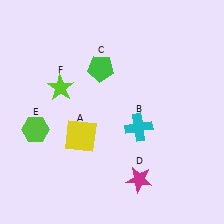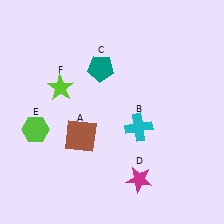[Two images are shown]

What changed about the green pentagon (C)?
In Image 1, C is green. In Image 2, it changed to teal.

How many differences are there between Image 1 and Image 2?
There are 2 differences between the two images.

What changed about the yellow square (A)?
In Image 1, A is yellow. In Image 2, it changed to brown.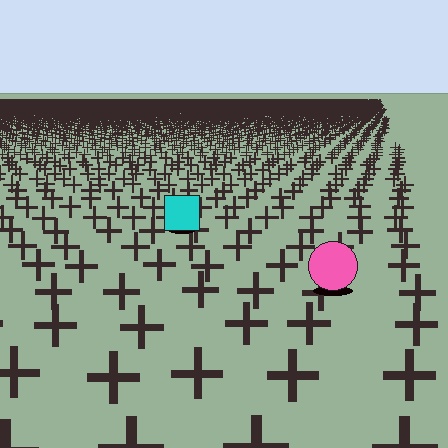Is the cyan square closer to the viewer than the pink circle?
No. The pink circle is closer — you can tell from the texture gradient: the ground texture is coarser near it.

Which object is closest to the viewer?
The pink circle is closest. The texture marks near it are larger and more spread out.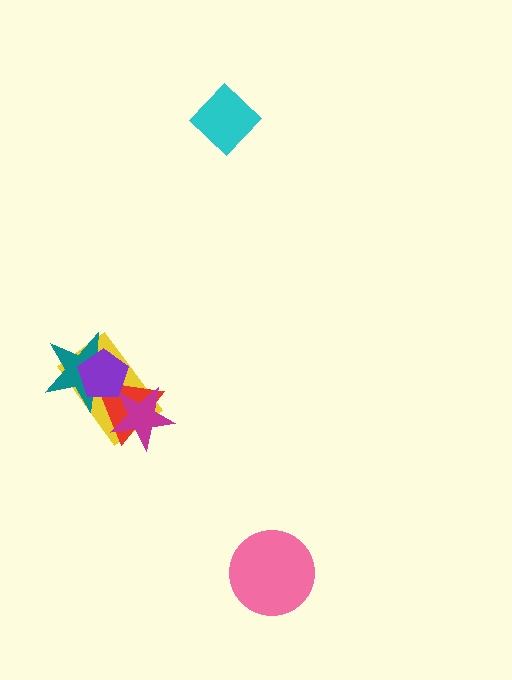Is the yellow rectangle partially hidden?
Yes, it is partially covered by another shape.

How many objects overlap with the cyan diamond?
0 objects overlap with the cyan diamond.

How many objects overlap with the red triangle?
4 objects overlap with the red triangle.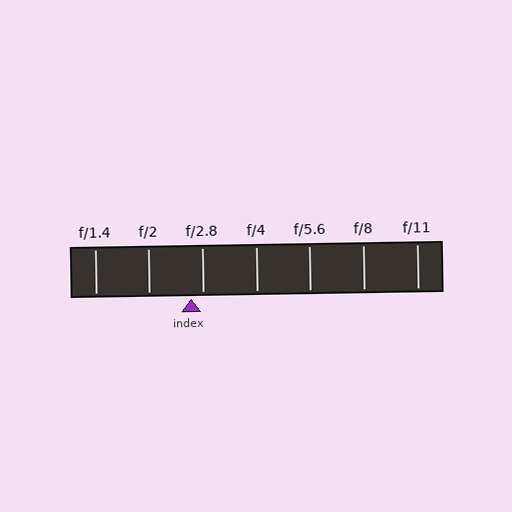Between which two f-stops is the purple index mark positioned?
The index mark is between f/2 and f/2.8.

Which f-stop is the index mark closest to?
The index mark is closest to f/2.8.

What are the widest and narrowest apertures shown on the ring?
The widest aperture shown is f/1.4 and the narrowest is f/11.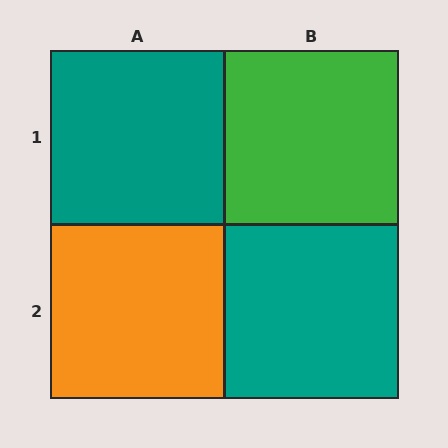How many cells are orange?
1 cell is orange.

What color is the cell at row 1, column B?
Green.